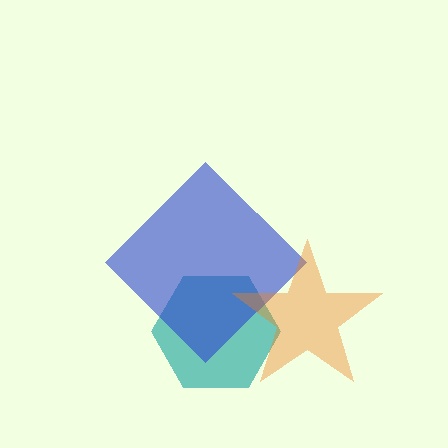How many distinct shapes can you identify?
There are 3 distinct shapes: a teal hexagon, a blue diamond, an orange star.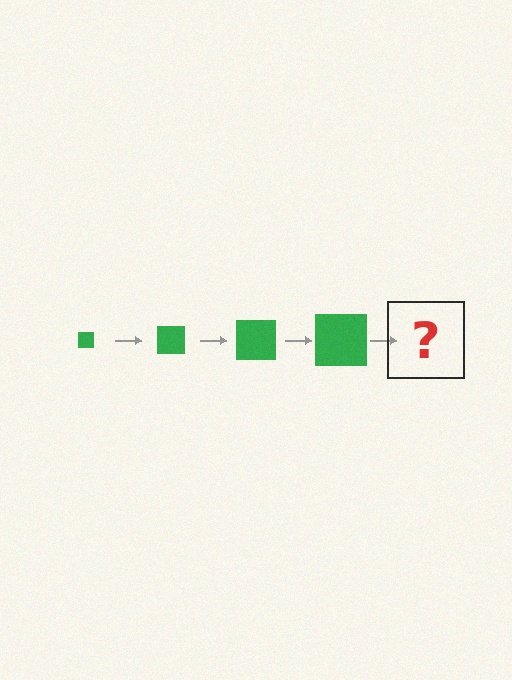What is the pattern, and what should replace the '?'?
The pattern is that the square gets progressively larger each step. The '?' should be a green square, larger than the previous one.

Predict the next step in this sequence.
The next step is a green square, larger than the previous one.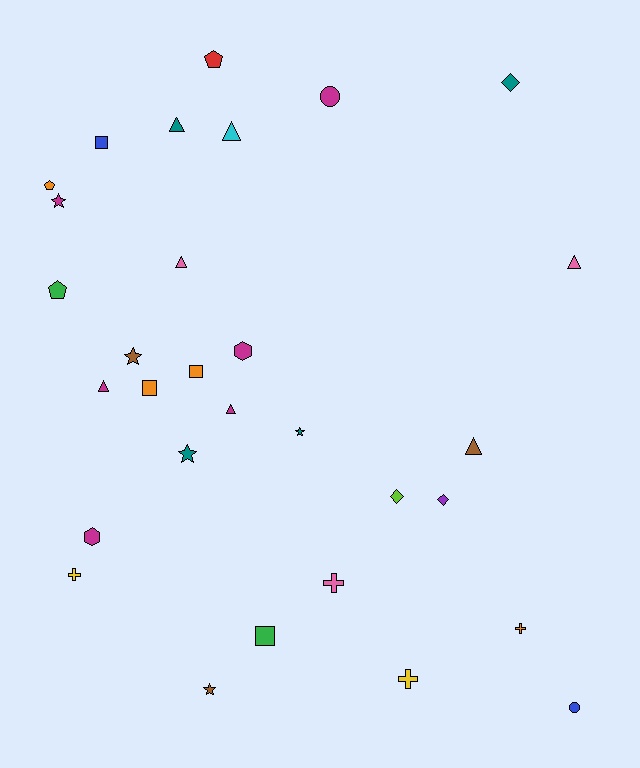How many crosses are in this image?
There are 4 crosses.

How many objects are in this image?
There are 30 objects.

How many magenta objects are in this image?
There are 6 magenta objects.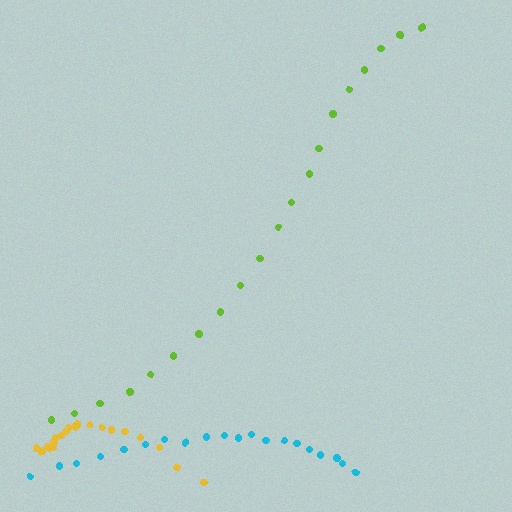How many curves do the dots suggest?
There are 3 distinct paths.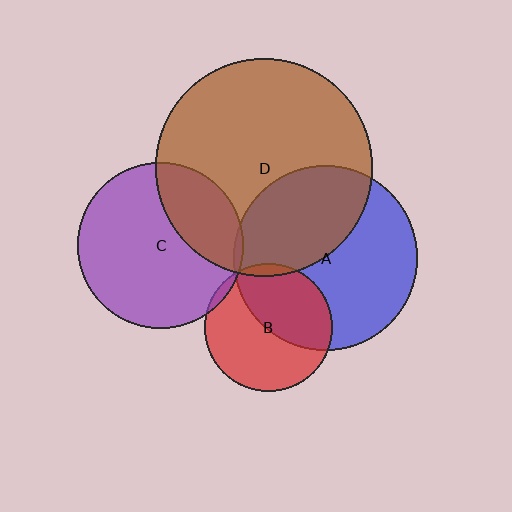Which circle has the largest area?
Circle D (brown).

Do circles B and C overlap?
Yes.